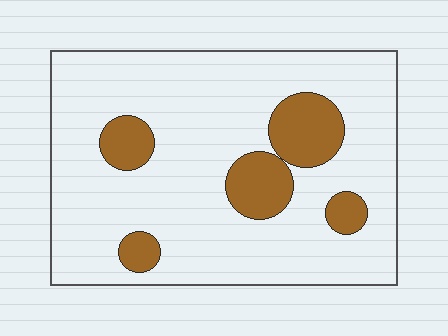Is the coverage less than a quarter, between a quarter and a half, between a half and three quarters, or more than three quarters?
Less than a quarter.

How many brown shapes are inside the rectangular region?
5.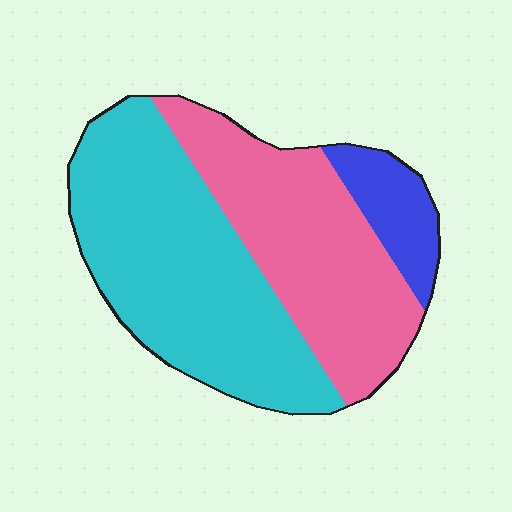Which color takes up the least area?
Blue, at roughly 10%.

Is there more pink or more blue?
Pink.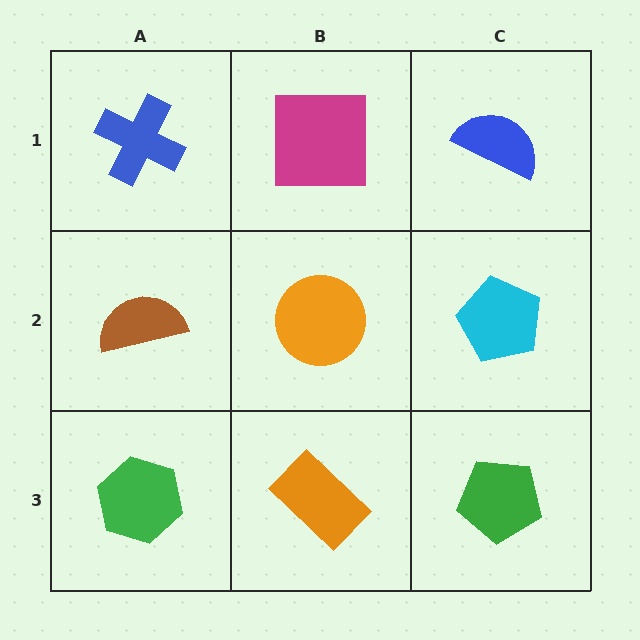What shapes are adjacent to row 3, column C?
A cyan pentagon (row 2, column C), an orange rectangle (row 3, column B).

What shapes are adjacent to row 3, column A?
A brown semicircle (row 2, column A), an orange rectangle (row 3, column B).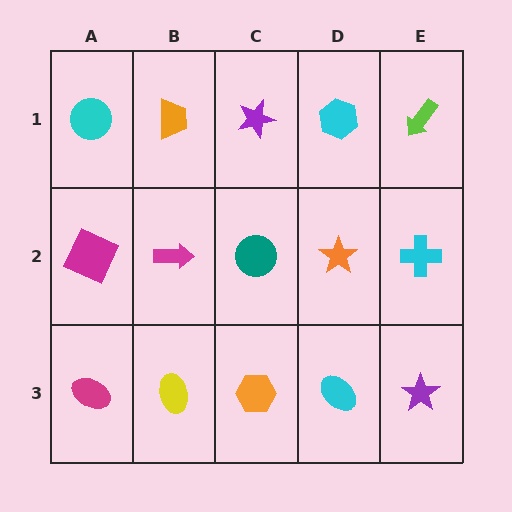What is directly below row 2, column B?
A yellow ellipse.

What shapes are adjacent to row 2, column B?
An orange trapezoid (row 1, column B), a yellow ellipse (row 3, column B), a magenta square (row 2, column A), a teal circle (row 2, column C).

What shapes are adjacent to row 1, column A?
A magenta square (row 2, column A), an orange trapezoid (row 1, column B).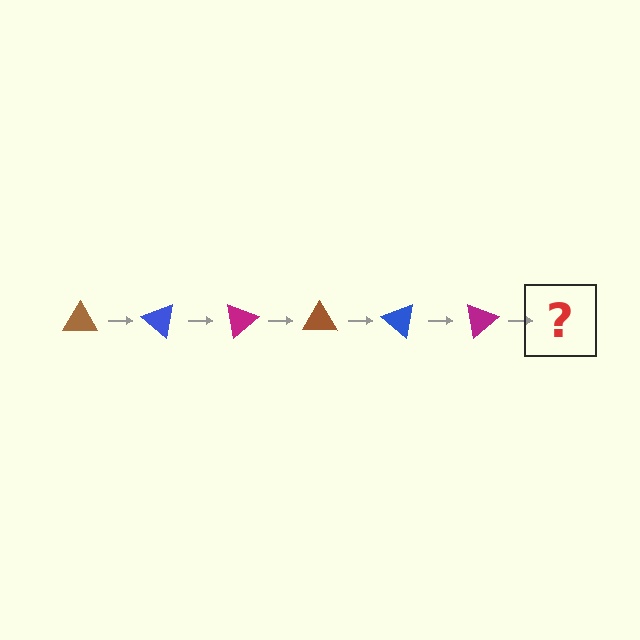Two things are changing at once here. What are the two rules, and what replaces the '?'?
The two rules are that it rotates 40 degrees each step and the color cycles through brown, blue, and magenta. The '?' should be a brown triangle, rotated 240 degrees from the start.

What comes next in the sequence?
The next element should be a brown triangle, rotated 240 degrees from the start.